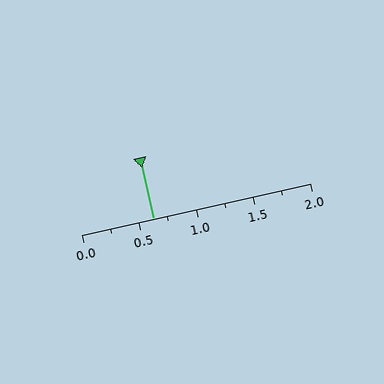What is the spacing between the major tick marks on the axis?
The major ticks are spaced 0.5 apart.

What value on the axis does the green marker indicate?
The marker indicates approximately 0.62.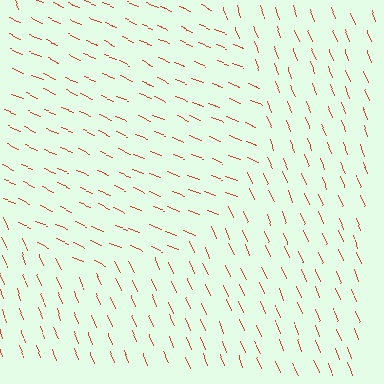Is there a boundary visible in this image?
Yes, there is a texture boundary formed by a change in line orientation.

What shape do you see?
I see a circle.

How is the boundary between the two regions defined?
The boundary is defined purely by a change in line orientation (approximately 45 degrees difference). All lines are the same color and thickness.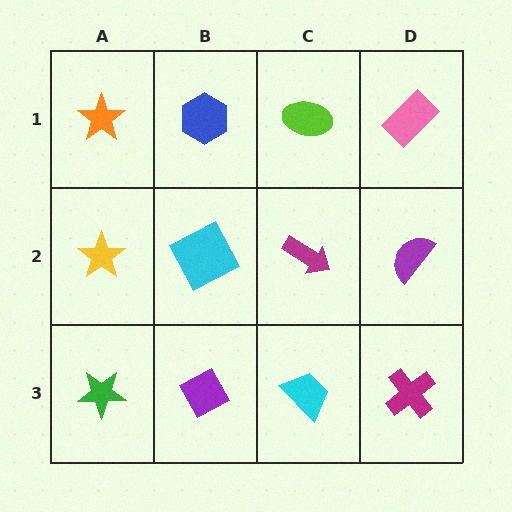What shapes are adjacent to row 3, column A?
A yellow star (row 2, column A), a purple diamond (row 3, column B).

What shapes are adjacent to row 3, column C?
A magenta arrow (row 2, column C), a purple diamond (row 3, column B), a magenta cross (row 3, column D).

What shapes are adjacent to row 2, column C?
A lime ellipse (row 1, column C), a cyan trapezoid (row 3, column C), a cyan square (row 2, column B), a purple semicircle (row 2, column D).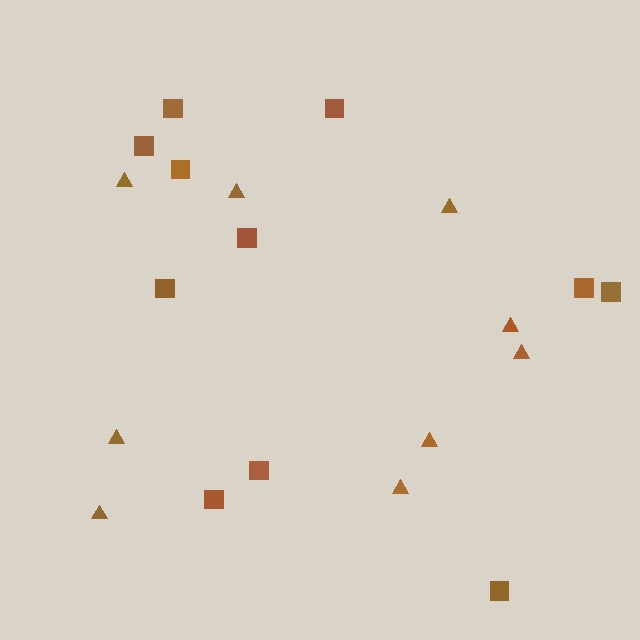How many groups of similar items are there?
There are 2 groups: one group of squares (11) and one group of triangles (9).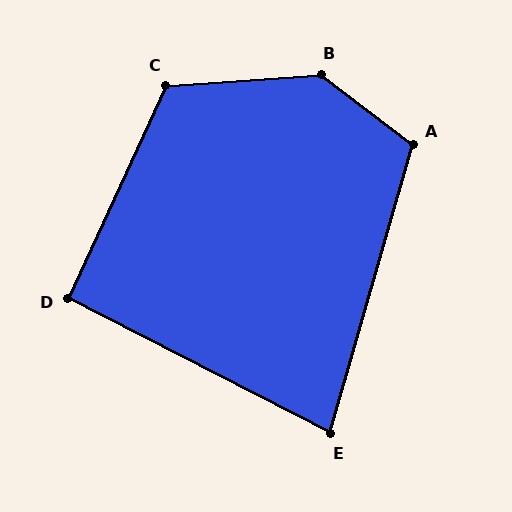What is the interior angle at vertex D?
Approximately 93 degrees (approximately right).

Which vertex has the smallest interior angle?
E, at approximately 79 degrees.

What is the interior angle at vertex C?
Approximately 119 degrees (obtuse).